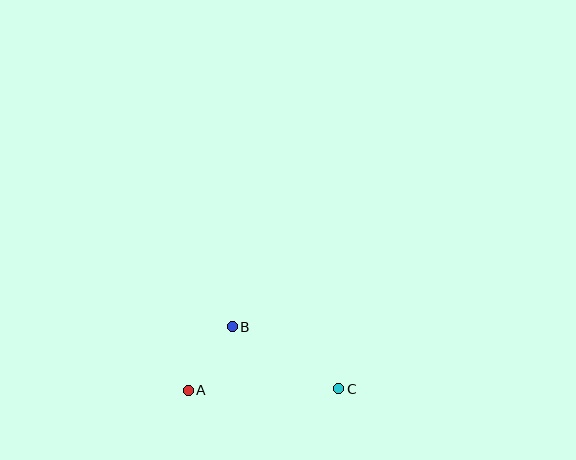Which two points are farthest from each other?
Points A and C are farthest from each other.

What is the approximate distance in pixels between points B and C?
The distance between B and C is approximately 124 pixels.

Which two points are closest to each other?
Points A and B are closest to each other.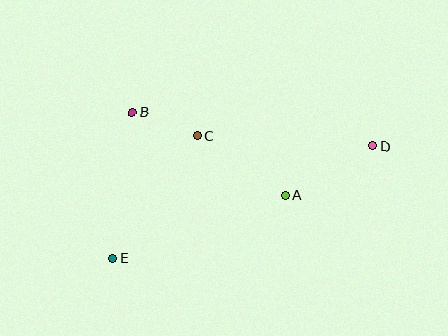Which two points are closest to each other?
Points B and C are closest to each other.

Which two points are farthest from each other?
Points D and E are farthest from each other.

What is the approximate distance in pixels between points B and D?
The distance between B and D is approximately 243 pixels.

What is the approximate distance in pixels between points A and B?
The distance between A and B is approximately 174 pixels.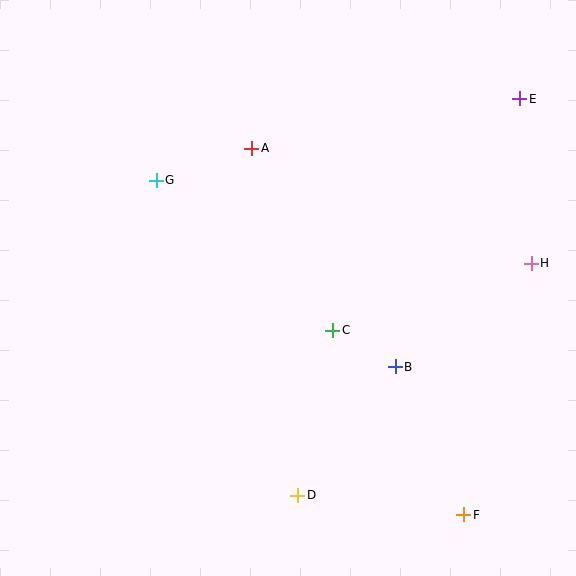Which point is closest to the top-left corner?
Point G is closest to the top-left corner.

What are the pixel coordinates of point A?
Point A is at (252, 148).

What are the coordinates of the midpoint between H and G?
The midpoint between H and G is at (344, 222).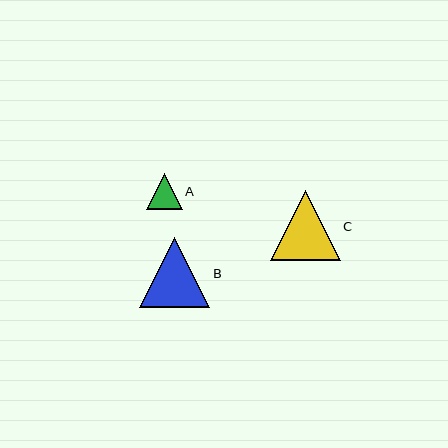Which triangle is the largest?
Triangle B is the largest with a size of approximately 70 pixels.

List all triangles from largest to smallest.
From largest to smallest: B, C, A.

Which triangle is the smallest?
Triangle A is the smallest with a size of approximately 35 pixels.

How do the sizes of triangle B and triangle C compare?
Triangle B and triangle C are approximately the same size.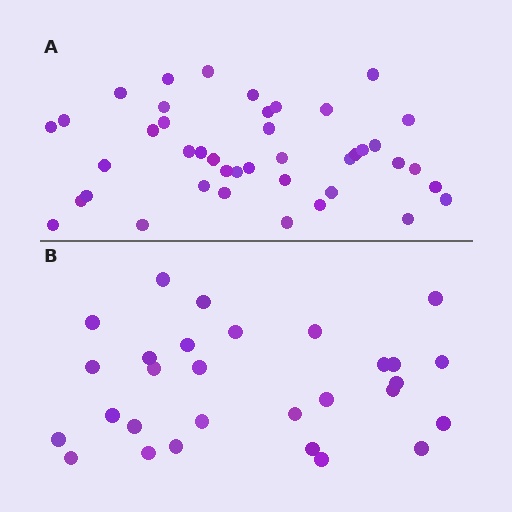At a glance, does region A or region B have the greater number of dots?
Region A (the top region) has more dots.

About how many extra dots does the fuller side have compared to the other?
Region A has approximately 15 more dots than region B.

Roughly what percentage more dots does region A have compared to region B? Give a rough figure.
About 45% more.